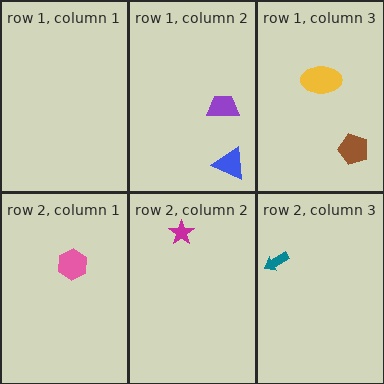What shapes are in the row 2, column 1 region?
The pink hexagon.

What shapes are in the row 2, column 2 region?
The magenta star.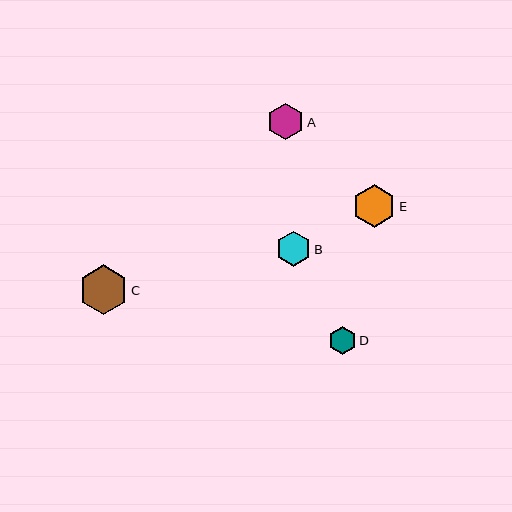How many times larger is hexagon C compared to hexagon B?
Hexagon C is approximately 1.4 times the size of hexagon B.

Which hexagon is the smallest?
Hexagon D is the smallest with a size of approximately 28 pixels.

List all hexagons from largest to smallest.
From largest to smallest: C, E, A, B, D.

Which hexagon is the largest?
Hexagon C is the largest with a size of approximately 49 pixels.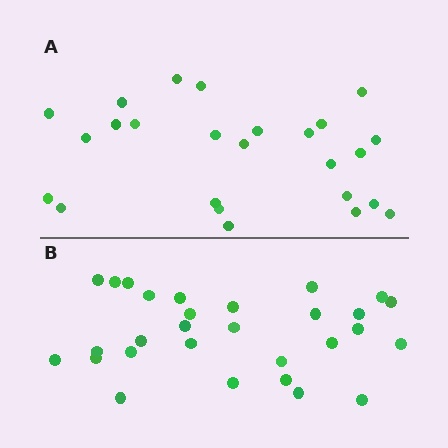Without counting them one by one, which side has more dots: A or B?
Region B (the bottom region) has more dots.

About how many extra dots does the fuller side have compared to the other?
Region B has about 4 more dots than region A.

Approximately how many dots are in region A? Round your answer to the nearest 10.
About 20 dots. (The exact count is 25, which rounds to 20.)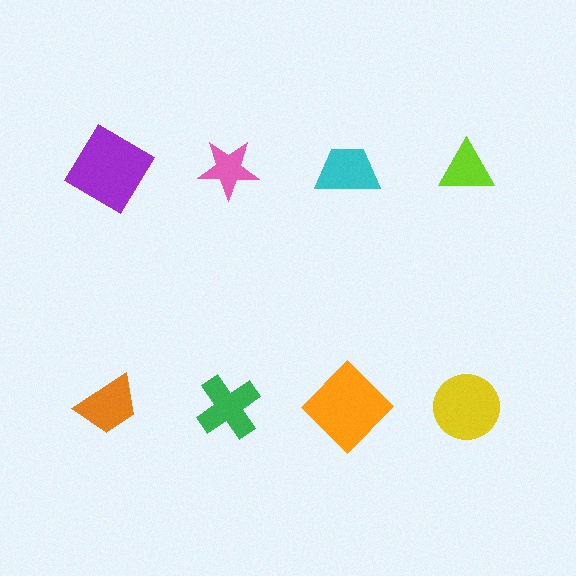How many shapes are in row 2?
4 shapes.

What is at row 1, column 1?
A purple diamond.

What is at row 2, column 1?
An orange trapezoid.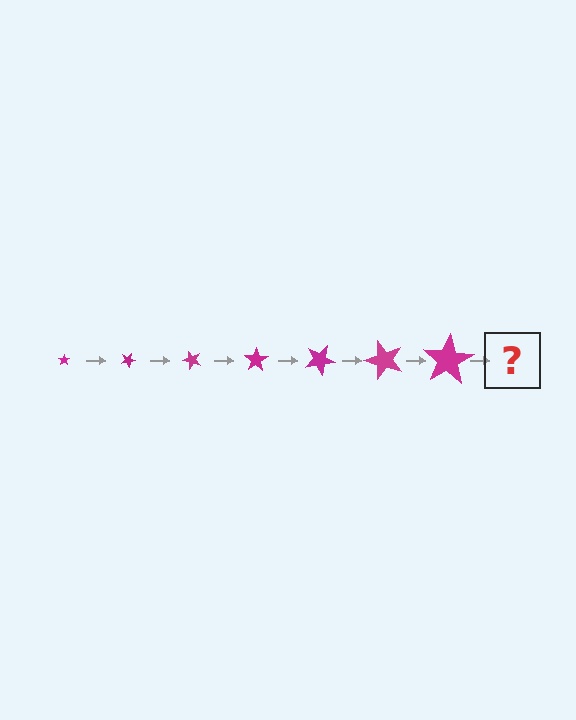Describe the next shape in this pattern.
It should be a star, larger than the previous one and rotated 175 degrees from the start.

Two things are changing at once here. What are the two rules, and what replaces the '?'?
The two rules are that the star grows larger each step and it rotates 25 degrees each step. The '?' should be a star, larger than the previous one and rotated 175 degrees from the start.